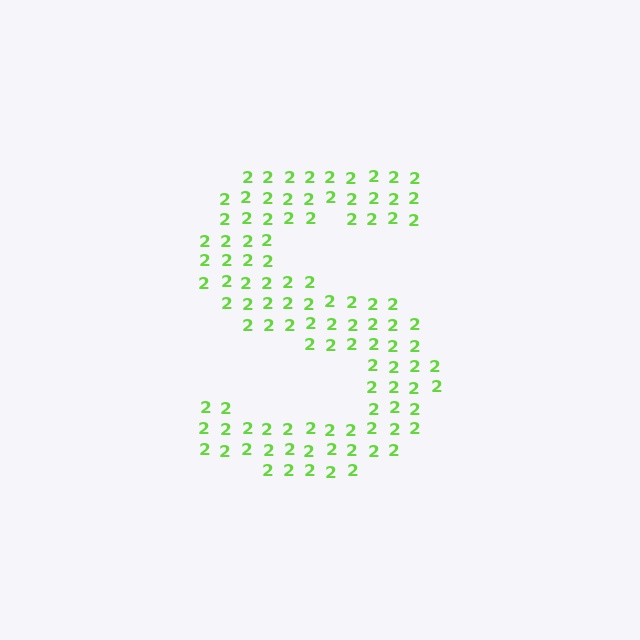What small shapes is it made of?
It is made of small digit 2's.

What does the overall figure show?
The overall figure shows the letter S.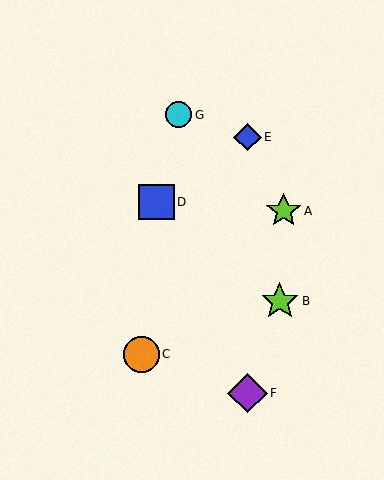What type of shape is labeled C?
Shape C is an orange circle.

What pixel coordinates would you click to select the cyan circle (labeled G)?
Click at (179, 115) to select the cyan circle G.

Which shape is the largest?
The purple diamond (labeled F) is the largest.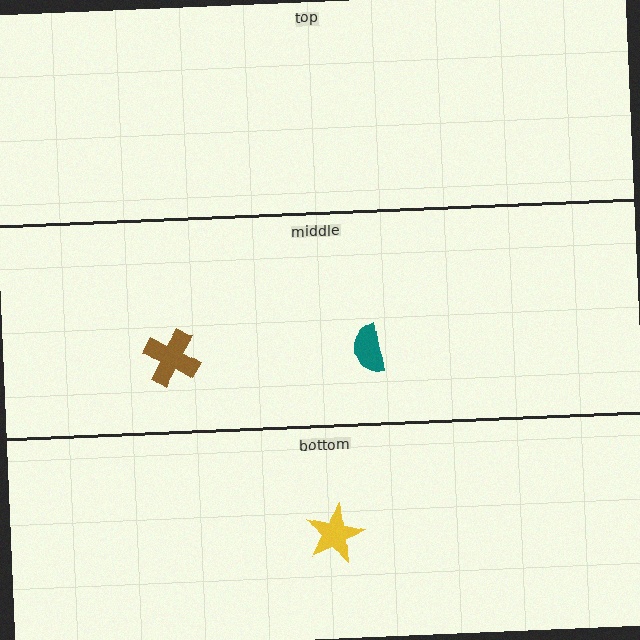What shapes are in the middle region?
The teal semicircle, the brown cross.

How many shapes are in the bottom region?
1.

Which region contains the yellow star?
The bottom region.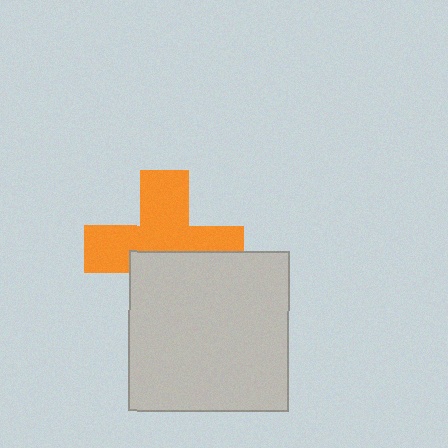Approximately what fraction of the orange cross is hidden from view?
Roughly 40% of the orange cross is hidden behind the light gray square.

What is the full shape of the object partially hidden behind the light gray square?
The partially hidden object is an orange cross.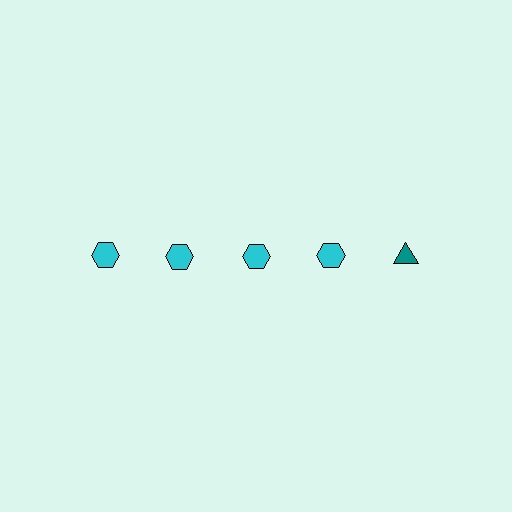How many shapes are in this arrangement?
There are 5 shapes arranged in a grid pattern.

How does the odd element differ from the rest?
It differs in both color (teal instead of cyan) and shape (triangle instead of hexagon).